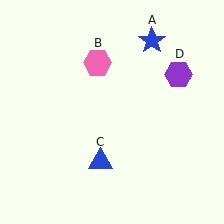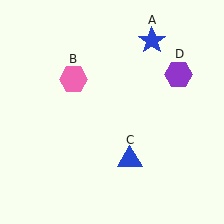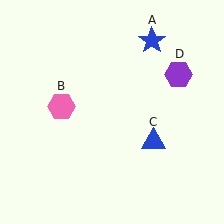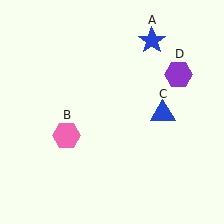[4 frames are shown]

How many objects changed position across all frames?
2 objects changed position: pink hexagon (object B), blue triangle (object C).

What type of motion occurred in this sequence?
The pink hexagon (object B), blue triangle (object C) rotated counterclockwise around the center of the scene.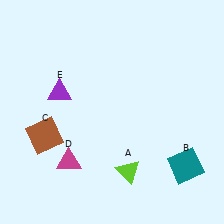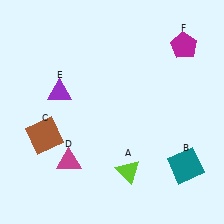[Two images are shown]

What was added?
A magenta pentagon (F) was added in Image 2.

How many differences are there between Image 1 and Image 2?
There is 1 difference between the two images.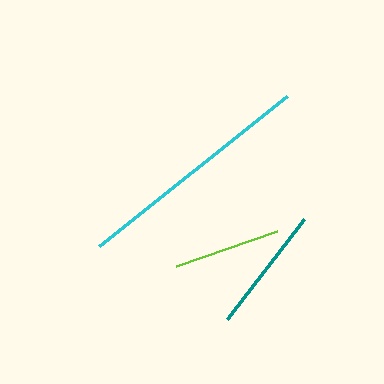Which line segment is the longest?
The cyan line is the longest at approximately 240 pixels.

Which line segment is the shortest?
The lime line is the shortest at approximately 107 pixels.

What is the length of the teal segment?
The teal segment is approximately 127 pixels long.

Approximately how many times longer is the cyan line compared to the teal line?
The cyan line is approximately 1.9 times the length of the teal line.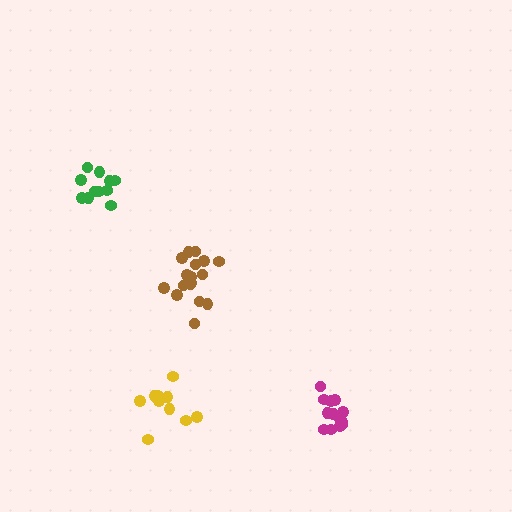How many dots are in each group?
Group 1: 11 dots, Group 2: 17 dots, Group 3: 11 dots, Group 4: 14 dots (53 total).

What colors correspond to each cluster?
The clusters are colored: yellow, brown, green, magenta.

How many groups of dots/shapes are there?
There are 4 groups.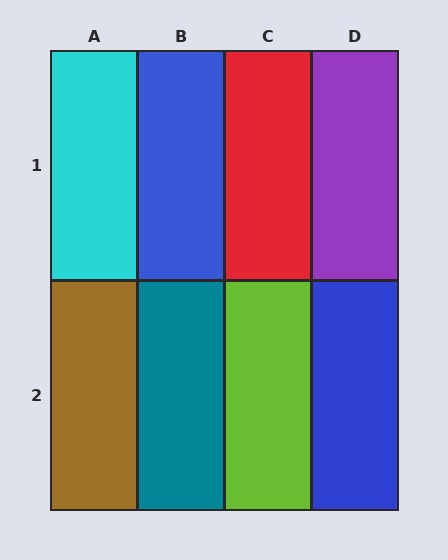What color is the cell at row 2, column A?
Brown.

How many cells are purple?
1 cell is purple.